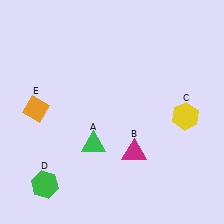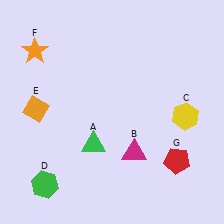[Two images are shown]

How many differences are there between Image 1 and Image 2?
There are 2 differences between the two images.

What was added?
An orange star (F), a red pentagon (G) were added in Image 2.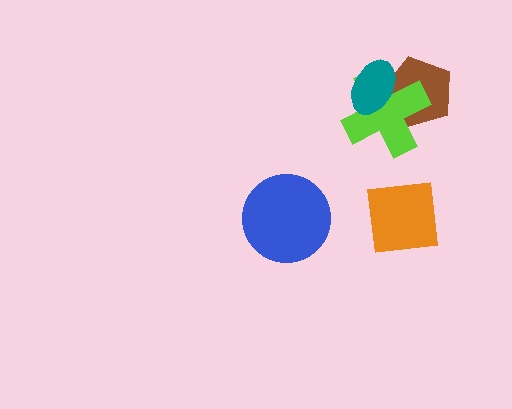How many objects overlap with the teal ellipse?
2 objects overlap with the teal ellipse.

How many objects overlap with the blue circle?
0 objects overlap with the blue circle.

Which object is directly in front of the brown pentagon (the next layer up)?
The lime cross is directly in front of the brown pentagon.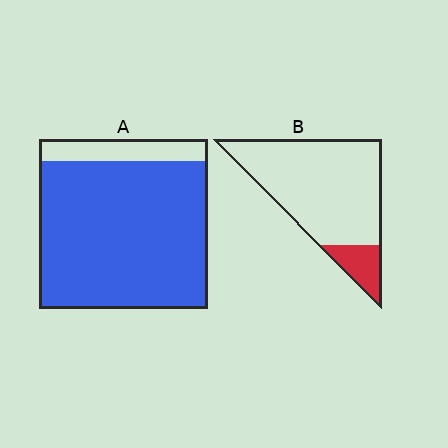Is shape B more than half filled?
No.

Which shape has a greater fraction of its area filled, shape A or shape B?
Shape A.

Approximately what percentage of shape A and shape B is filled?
A is approximately 85% and B is approximately 15%.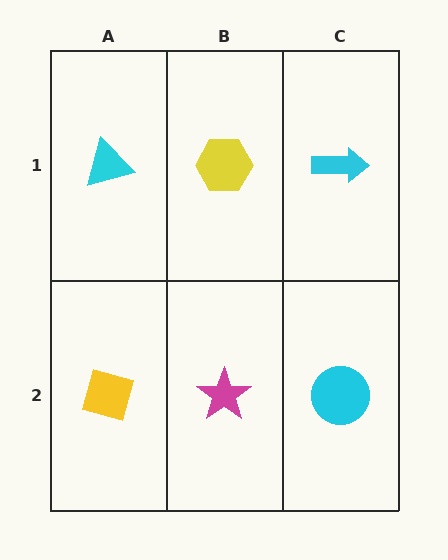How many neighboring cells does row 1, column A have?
2.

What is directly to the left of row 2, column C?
A magenta star.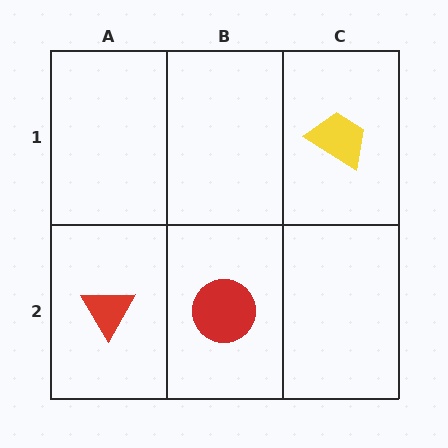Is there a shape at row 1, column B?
No, that cell is empty.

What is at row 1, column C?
A yellow trapezoid.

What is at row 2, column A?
A red triangle.